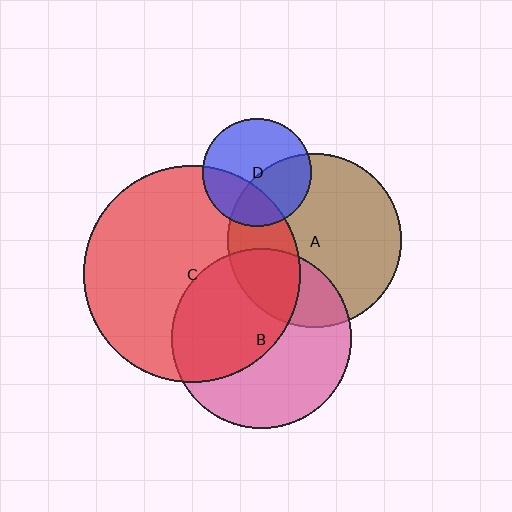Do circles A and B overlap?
Yes.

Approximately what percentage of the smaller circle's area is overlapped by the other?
Approximately 25%.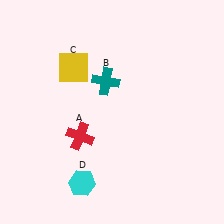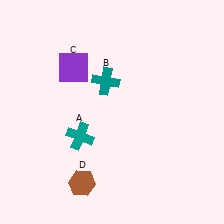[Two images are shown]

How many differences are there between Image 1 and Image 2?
There are 3 differences between the two images.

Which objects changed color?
A changed from red to teal. C changed from yellow to purple. D changed from cyan to brown.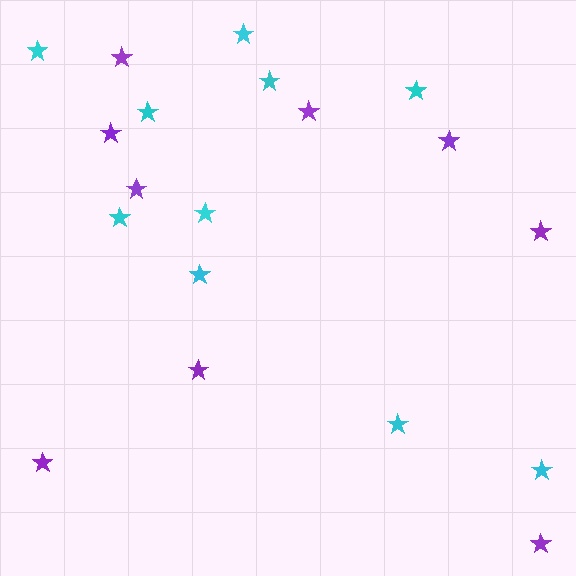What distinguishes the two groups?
There are 2 groups: one group of cyan stars (10) and one group of purple stars (9).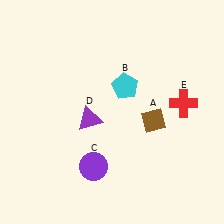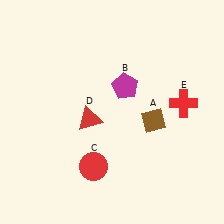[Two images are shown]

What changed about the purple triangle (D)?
In Image 1, D is purple. In Image 2, it changed to red.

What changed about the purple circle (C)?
In Image 1, C is purple. In Image 2, it changed to red.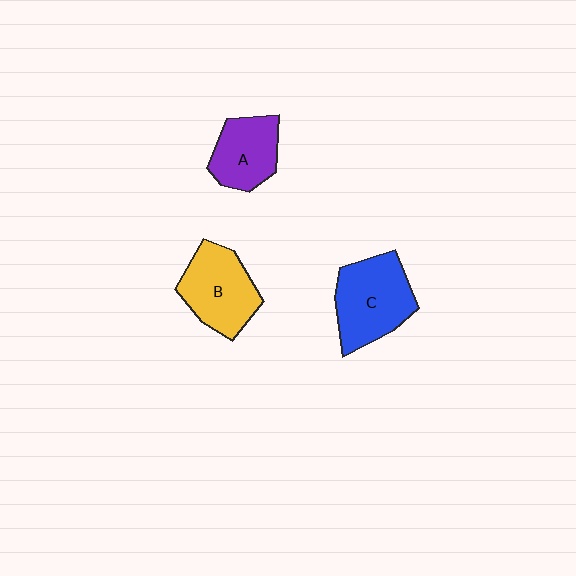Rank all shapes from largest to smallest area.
From largest to smallest: C (blue), B (yellow), A (purple).